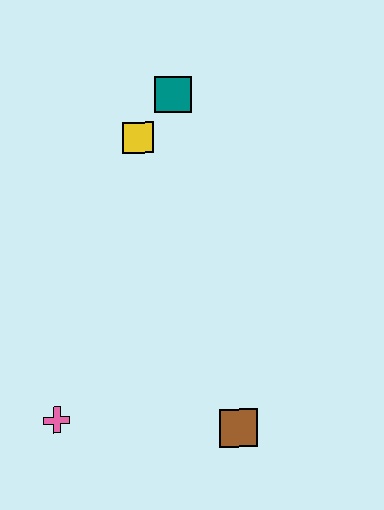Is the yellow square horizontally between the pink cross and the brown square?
Yes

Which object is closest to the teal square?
The yellow square is closest to the teal square.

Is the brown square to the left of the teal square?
No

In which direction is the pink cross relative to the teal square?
The pink cross is below the teal square.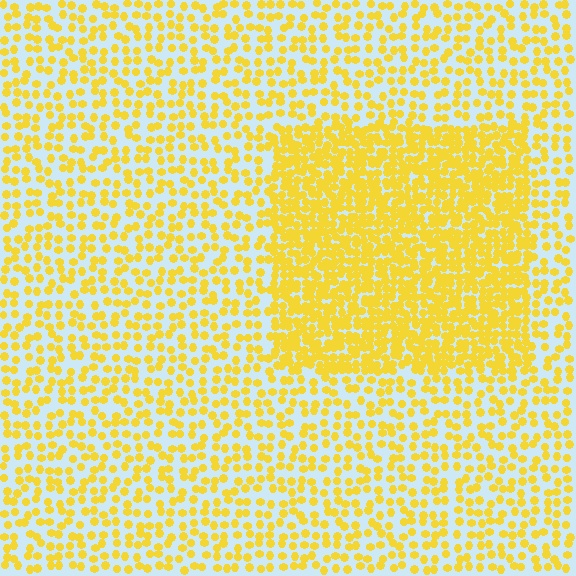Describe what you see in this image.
The image contains small yellow elements arranged at two different densities. A rectangle-shaped region is visible where the elements are more densely packed than the surrounding area.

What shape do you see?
I see a rectangle.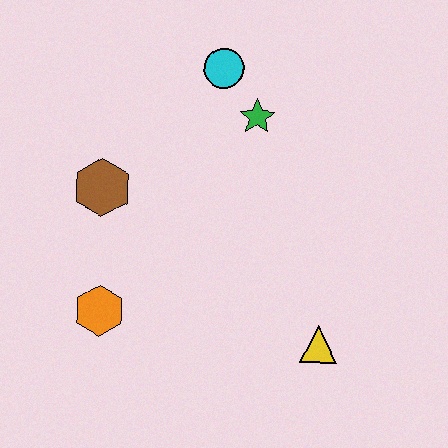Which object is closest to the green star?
The cyan circle is closest to the green star.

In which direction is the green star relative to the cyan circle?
The green star is below the cyan circle.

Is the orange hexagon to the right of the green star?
No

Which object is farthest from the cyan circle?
The yellow triangle is farthest from the cyan circle.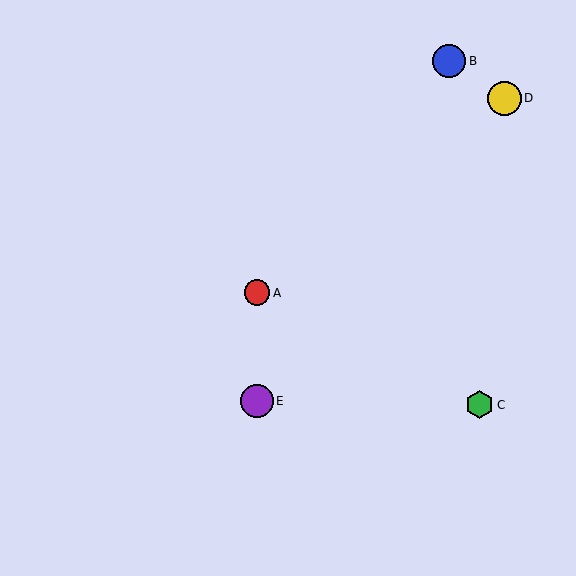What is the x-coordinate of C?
Object C is at x≈480.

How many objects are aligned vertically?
2 objects (A, E) are aligned vertically.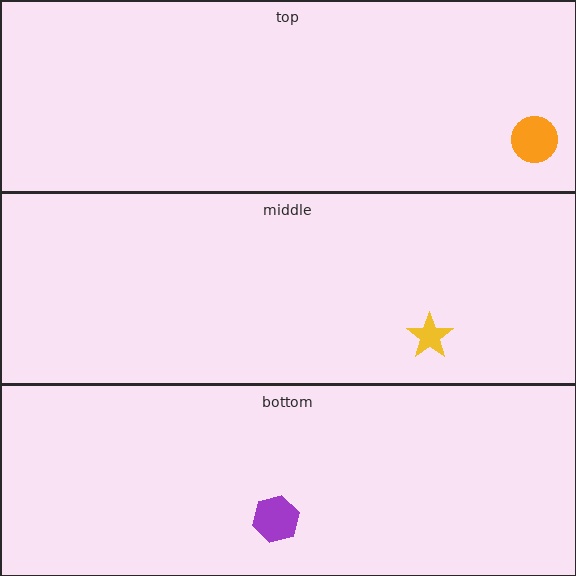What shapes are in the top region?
The orange circle.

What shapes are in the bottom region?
The purple hexagon.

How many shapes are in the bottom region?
1.